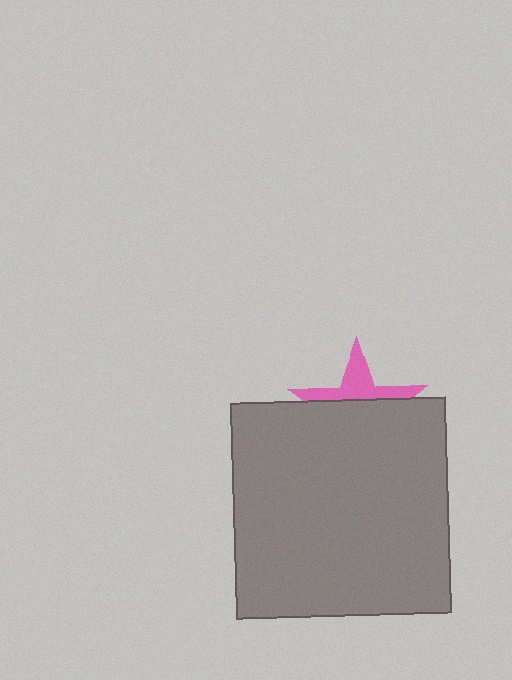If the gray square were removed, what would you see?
You would see the complete pink star.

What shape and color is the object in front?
The object in front is a gray square.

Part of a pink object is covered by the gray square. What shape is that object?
It is a star.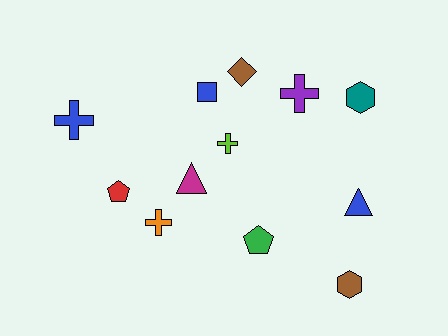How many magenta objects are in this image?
There is 1 magenta object.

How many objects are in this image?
There are 12 objects.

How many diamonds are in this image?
There is 1 diamond.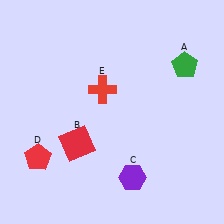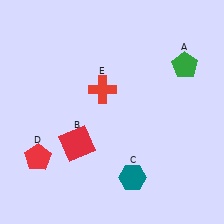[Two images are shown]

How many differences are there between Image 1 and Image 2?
There is 1 difference between the two images.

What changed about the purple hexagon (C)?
In Image 1, C is purple. In Image 2, it changed to teal.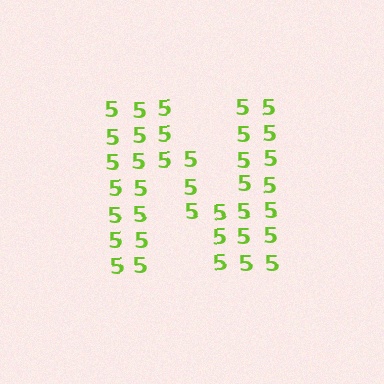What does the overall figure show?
The overall figure shows the letter N.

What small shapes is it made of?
It is made of small digit 5's.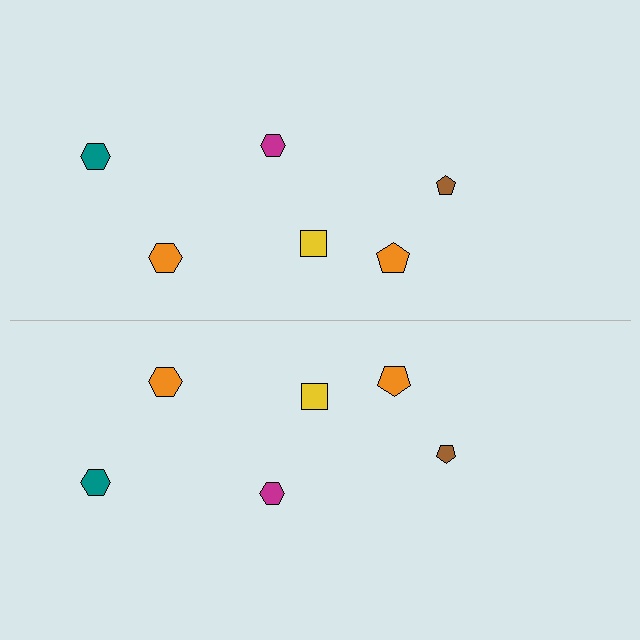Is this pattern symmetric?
Yes, this pattern has bilateral (reflection) symmetry.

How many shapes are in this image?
There are 12 shapes in this image.